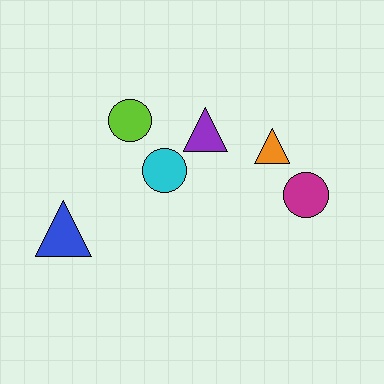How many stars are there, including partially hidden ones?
There are no stars.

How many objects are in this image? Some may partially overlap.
There are 6 objects.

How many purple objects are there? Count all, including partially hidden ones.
There is 1 purple object.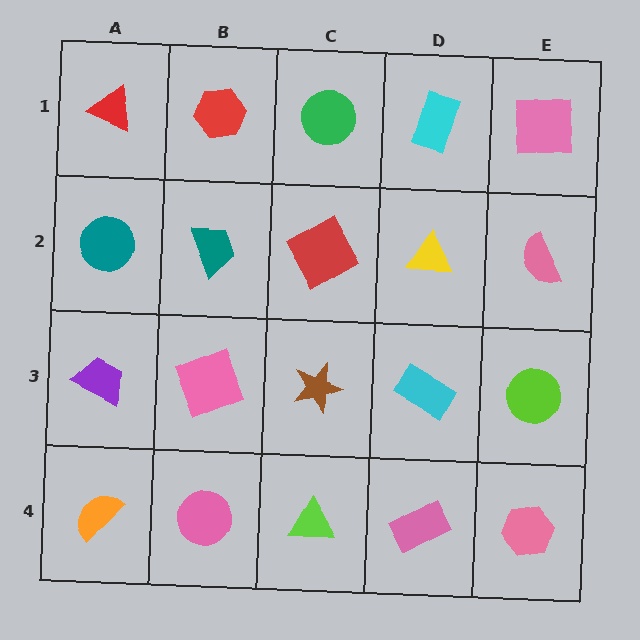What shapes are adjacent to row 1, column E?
A pink semicircle (row 2, column E), a cyan rectangle (row 1, column D).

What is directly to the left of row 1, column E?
A cyan rectangle.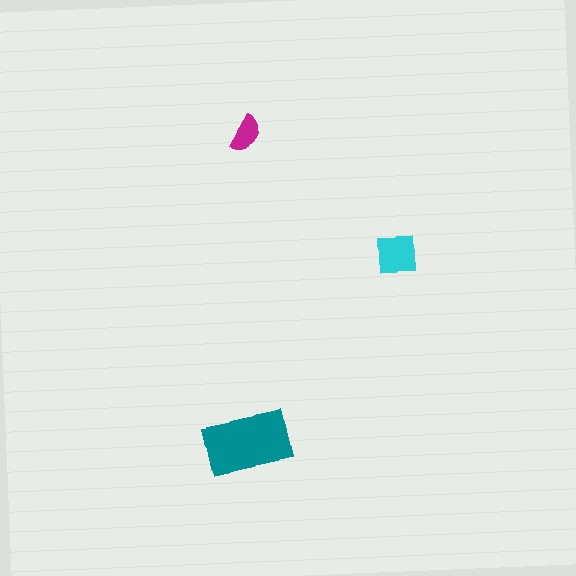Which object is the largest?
The teal rectangle.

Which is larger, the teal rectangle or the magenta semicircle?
The teal rectangle.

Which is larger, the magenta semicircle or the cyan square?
The cyan square.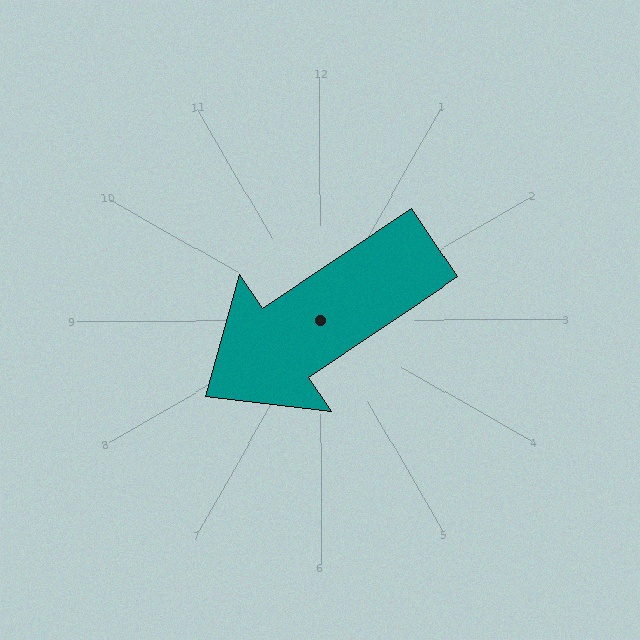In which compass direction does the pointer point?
Southwest.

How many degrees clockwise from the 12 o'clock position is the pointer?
Approximately 236 degrees.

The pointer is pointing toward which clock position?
Roughly 8 o'clock.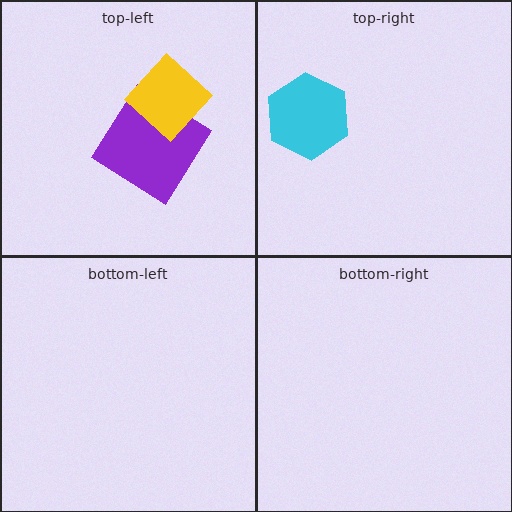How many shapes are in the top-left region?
2.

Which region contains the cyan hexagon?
The top-right region.